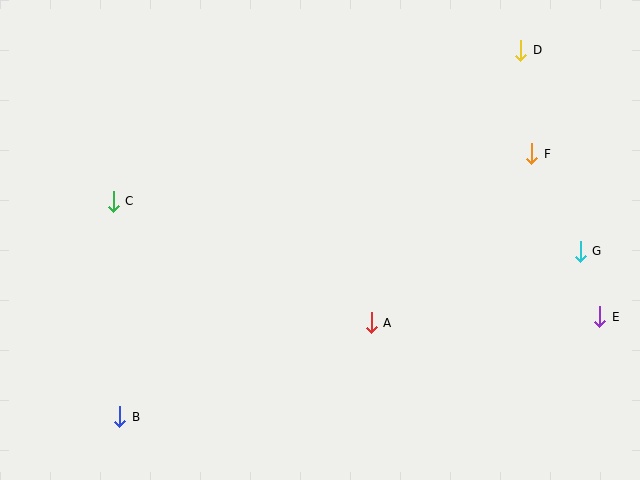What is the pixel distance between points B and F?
The distance between B and F is 489 pixels.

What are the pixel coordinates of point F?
Point F is at (532, 154).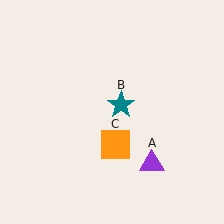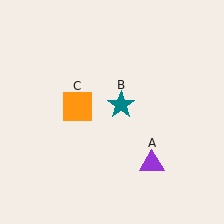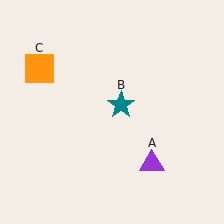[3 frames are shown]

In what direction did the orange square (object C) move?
The orange square (object C) moved up and to the left.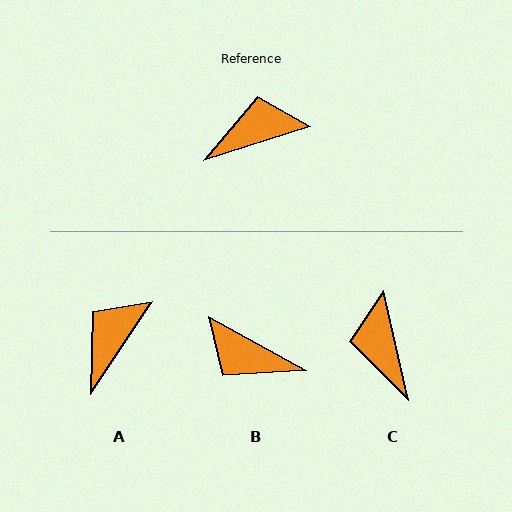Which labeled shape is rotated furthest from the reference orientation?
B, about 134 degrees away.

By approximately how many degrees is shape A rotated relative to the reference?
Approximately 39 degrees counter-clockwise.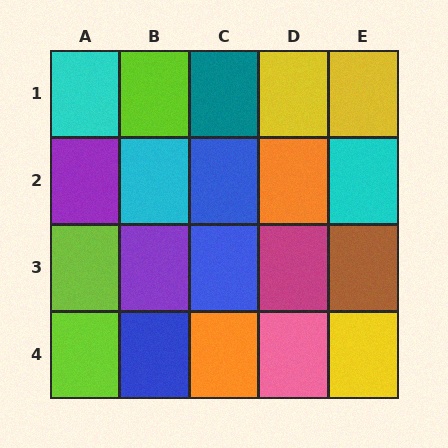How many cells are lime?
3 cells are lime.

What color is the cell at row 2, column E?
Cyan.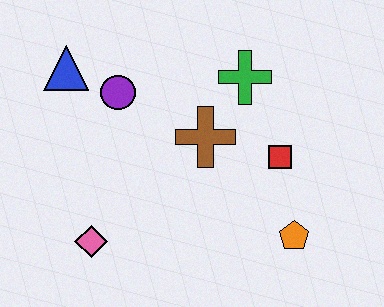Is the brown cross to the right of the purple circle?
Yes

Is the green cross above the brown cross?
Yes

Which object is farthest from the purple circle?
The orange pentagon is farthest from the purple circle.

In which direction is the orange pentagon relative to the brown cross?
The orange pentagon is below the brown cross.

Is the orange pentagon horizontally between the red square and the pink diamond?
No